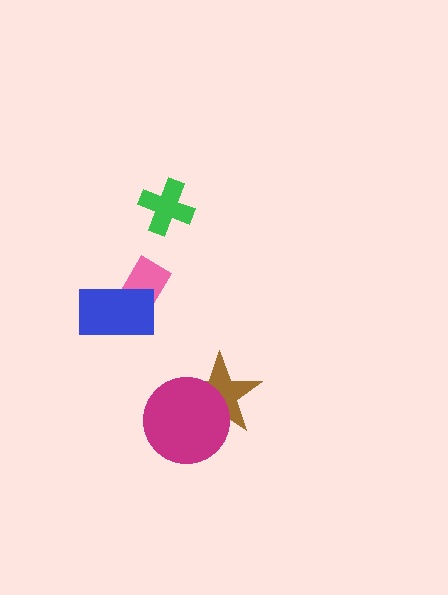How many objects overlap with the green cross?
0 objects overlap with the green cross.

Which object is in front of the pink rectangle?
The blue rectangle is in front of the pink rectangle.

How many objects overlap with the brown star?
1 object overlaps with the brown star.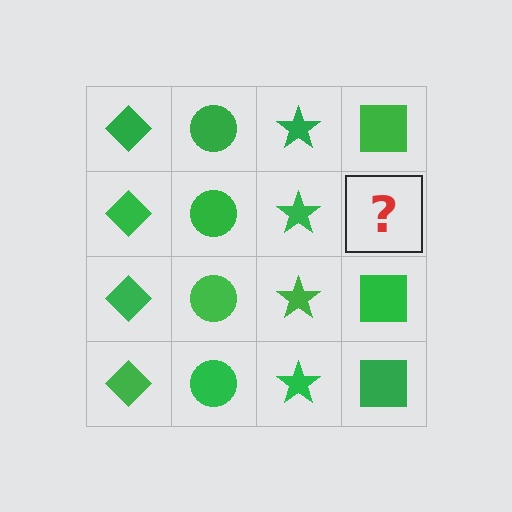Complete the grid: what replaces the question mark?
The question mark should be replaced with a green square.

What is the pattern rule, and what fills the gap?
The rule is that each column has a consistent shape. The gap should be filled with a green square.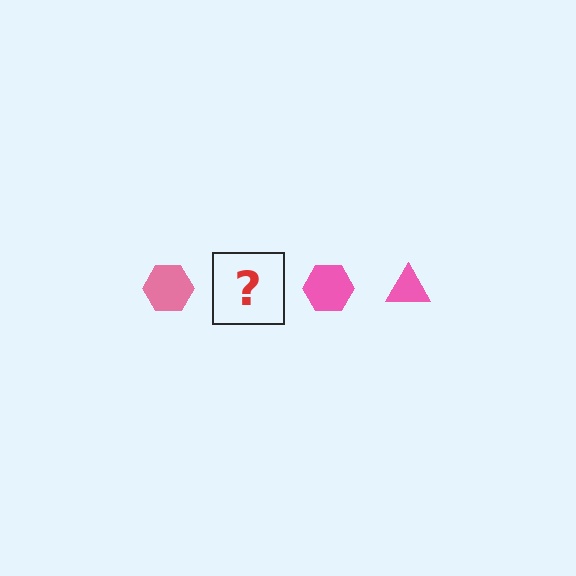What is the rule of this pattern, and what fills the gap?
The rule is that the pattern cycles through hexagon, triangle shapes in pink. The gap should be filled with a pink triangle.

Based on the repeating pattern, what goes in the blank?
The blank should be a pink triangle.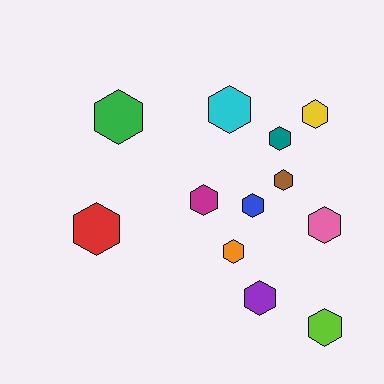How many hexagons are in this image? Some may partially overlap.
There are 12 hexagons.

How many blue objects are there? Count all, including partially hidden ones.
There is 1 blue object.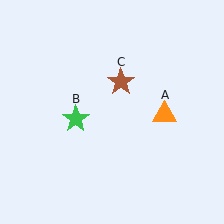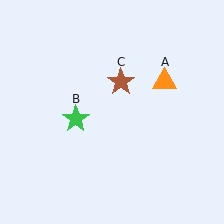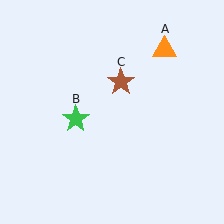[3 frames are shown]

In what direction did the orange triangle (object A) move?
The orange triangle (object A) moved up.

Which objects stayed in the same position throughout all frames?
Green star (object B) and brown star (object C) remained stationary.